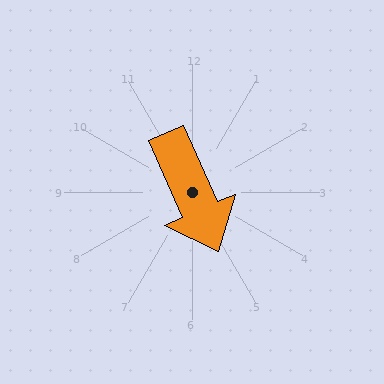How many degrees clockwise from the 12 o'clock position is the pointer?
Approximately 156 degrees.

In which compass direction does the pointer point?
Southeast.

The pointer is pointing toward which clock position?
Roughly 5 o'clock.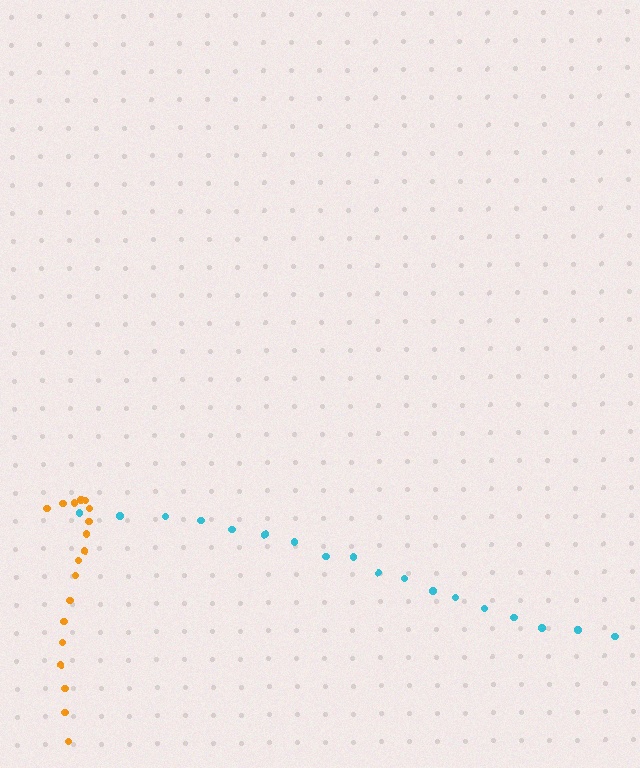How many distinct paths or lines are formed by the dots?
There are 2 distinct paths.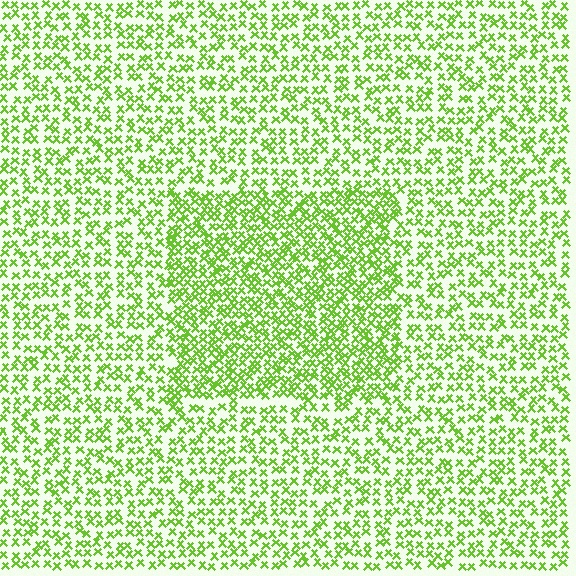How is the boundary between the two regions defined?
The boundary is defined by a change in element density (approximately 1.7x ratio). All elements are the same color, size, and shape.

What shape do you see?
I see a rectangle.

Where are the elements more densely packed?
The elements are more densely packed inside the rectangle boundary.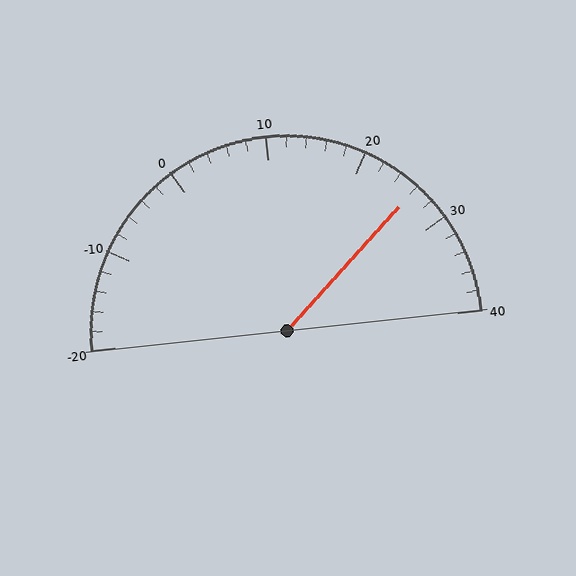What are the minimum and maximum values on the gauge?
The gauge ranges from -20 to 40.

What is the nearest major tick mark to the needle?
The nearest major tick mark is 30.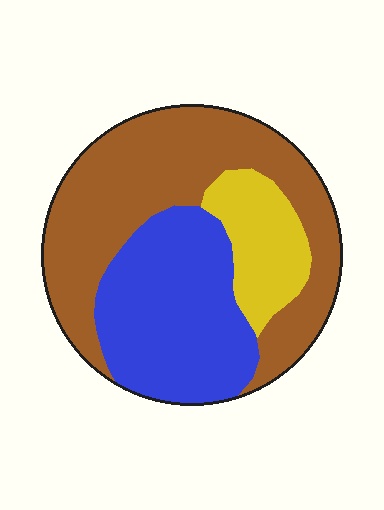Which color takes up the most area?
Brown, at roughly 50%.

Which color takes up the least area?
Yellow, at roughly 15%.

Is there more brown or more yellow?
Brown.